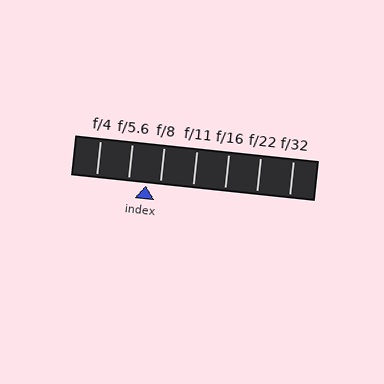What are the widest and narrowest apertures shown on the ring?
The widest aperture shown is f/4 and the narrowest is f/32.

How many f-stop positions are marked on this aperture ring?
There are 7 f-stop positions marked.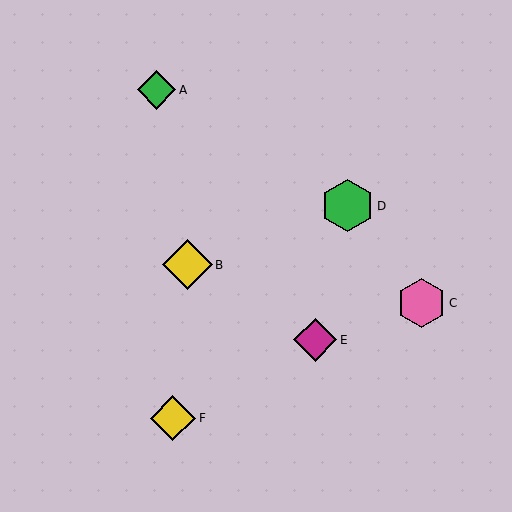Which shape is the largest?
The green hexagon (labeled D) is the largest.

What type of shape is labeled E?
Shape E is a magenta diamond.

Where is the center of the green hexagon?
The center of the green hexagon is at (348, 206).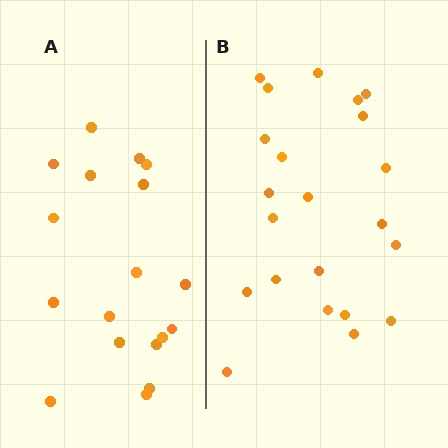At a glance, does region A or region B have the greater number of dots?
Region B (the right region) has more dots.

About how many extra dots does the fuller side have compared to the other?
Region B has about 4 more dots than region A.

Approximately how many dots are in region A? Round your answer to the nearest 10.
About 20 dots. (The exact count is 18, which rounds to 20.)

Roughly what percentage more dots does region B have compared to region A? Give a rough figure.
About 20% more.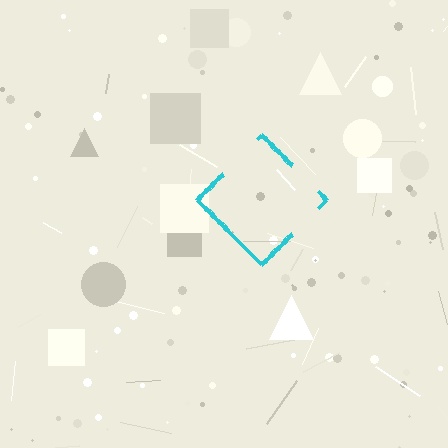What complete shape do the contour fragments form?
The contour fragments form a diamond.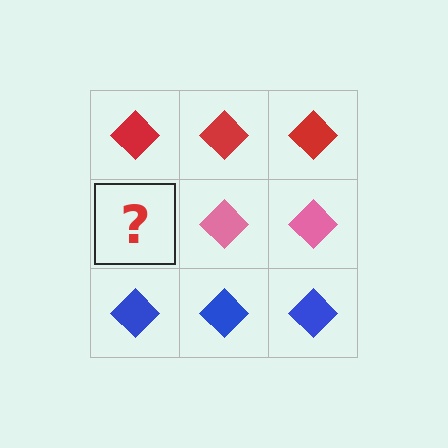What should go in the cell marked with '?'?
The missing cell should contain a pink diamond.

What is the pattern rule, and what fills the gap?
The rule is that each row has a consistent color. The gap should be filled with a pink diamond.